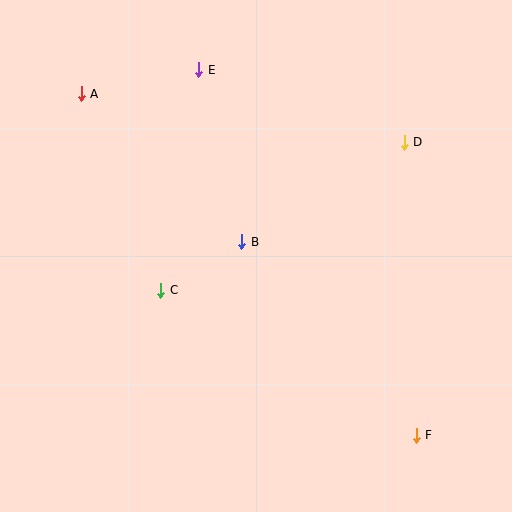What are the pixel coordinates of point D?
Point D is at (404, 142).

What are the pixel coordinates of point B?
Point B is at (242, 242).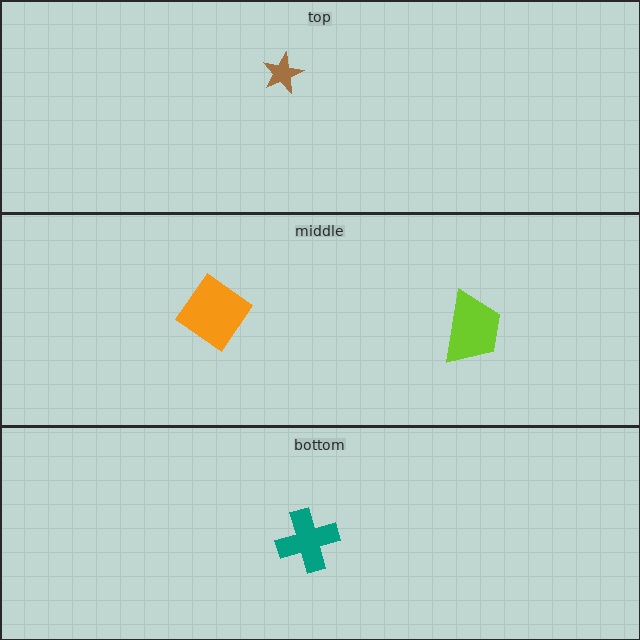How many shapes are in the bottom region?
1.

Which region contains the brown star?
The top region.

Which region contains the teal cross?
The bottom region.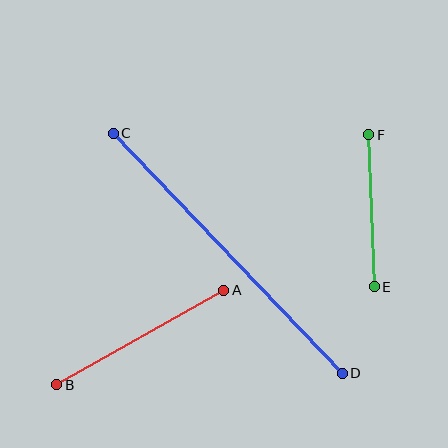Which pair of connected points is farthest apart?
Points C and D are farthest apart.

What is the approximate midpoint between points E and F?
The midpoint is at approximately (372, 211) pixels.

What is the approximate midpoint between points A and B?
The midpoint is at approximately (140, 338) pixels.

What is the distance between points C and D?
The distance is approximately 332 pixels.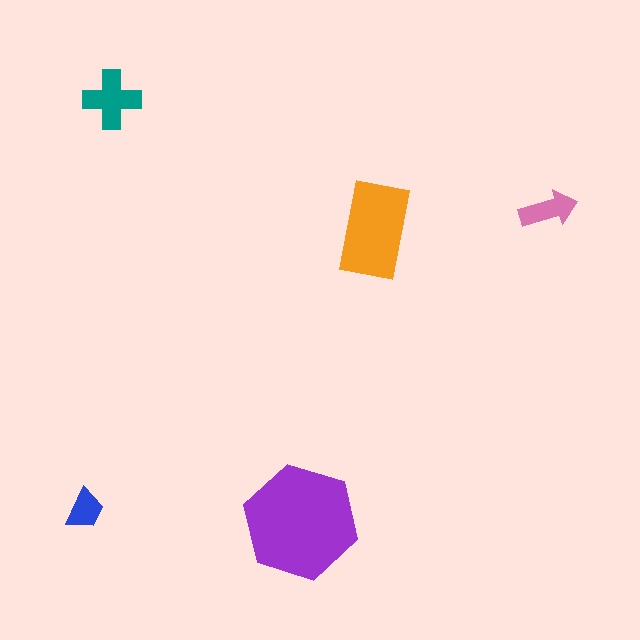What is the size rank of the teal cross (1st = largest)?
3rd.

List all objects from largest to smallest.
The purple hexagon, the orange rectangle, the teal cross, the pink arrow, the blue trapezoid.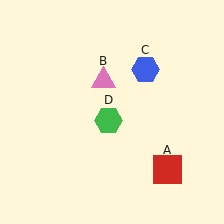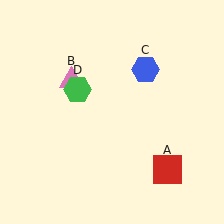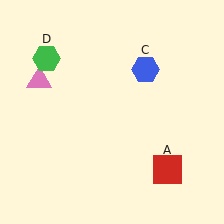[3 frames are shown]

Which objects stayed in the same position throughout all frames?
Red square (object A) and blue hexagon (object C) remained stationary.